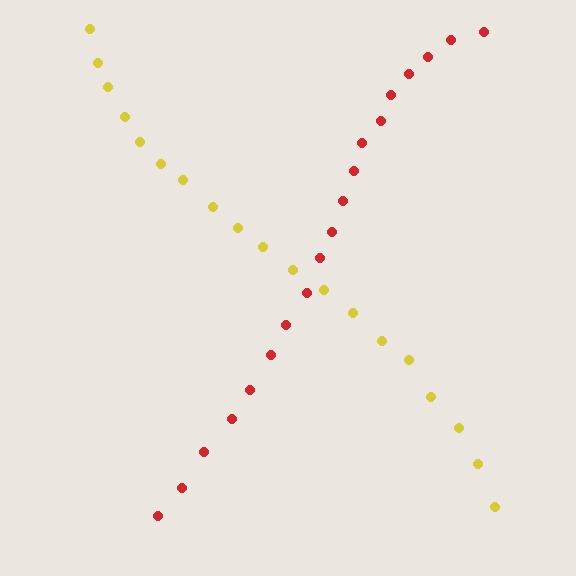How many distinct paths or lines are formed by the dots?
There are 2 distinct paths.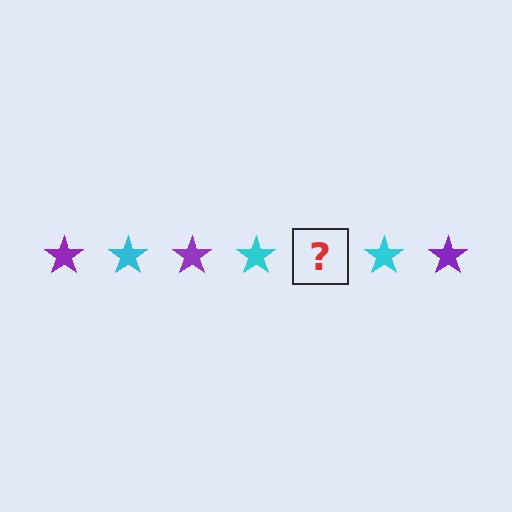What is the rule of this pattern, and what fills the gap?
The rule is that the pattern cycles through purple, cyan stars. The gap should be filled with a purple star.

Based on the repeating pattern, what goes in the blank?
The blank should be a purple star.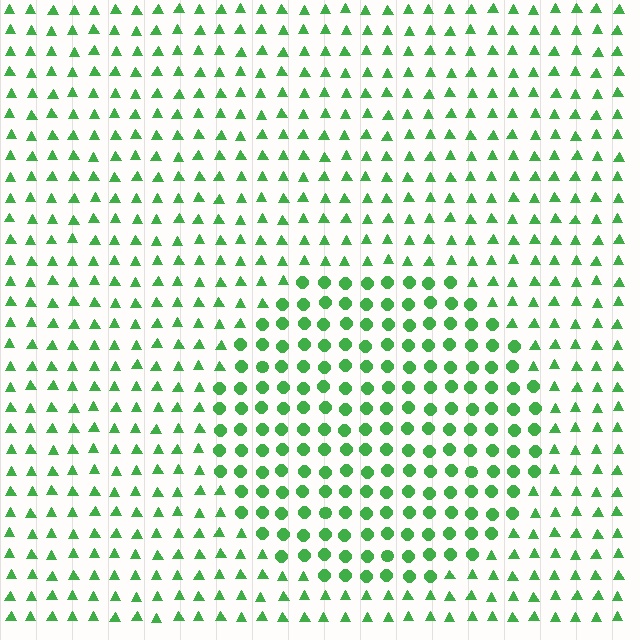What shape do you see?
I see a circle.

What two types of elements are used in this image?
The image uses circles inside the circle region and triangles outside it.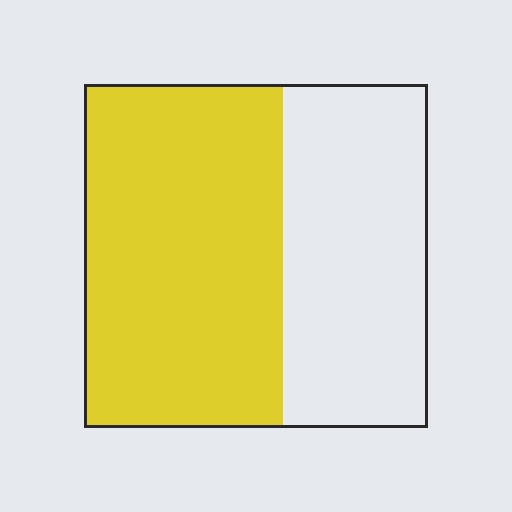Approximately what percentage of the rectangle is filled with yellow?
Approximately 60%.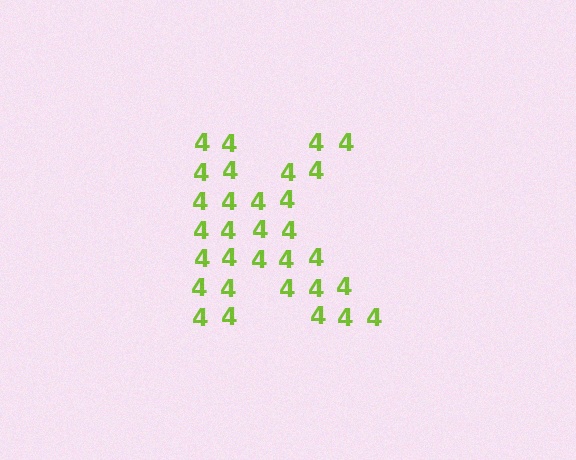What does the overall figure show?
The overall figure shows the letter K.